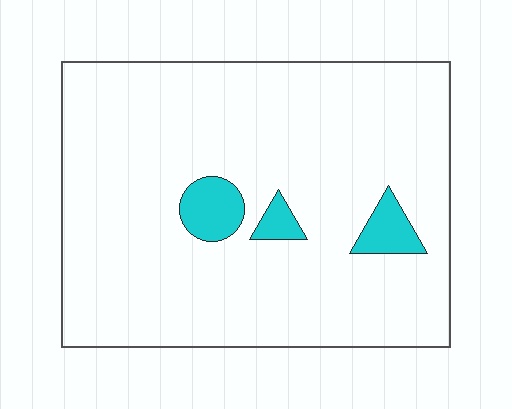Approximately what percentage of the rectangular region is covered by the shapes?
Approximately 5%.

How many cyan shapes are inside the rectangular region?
3.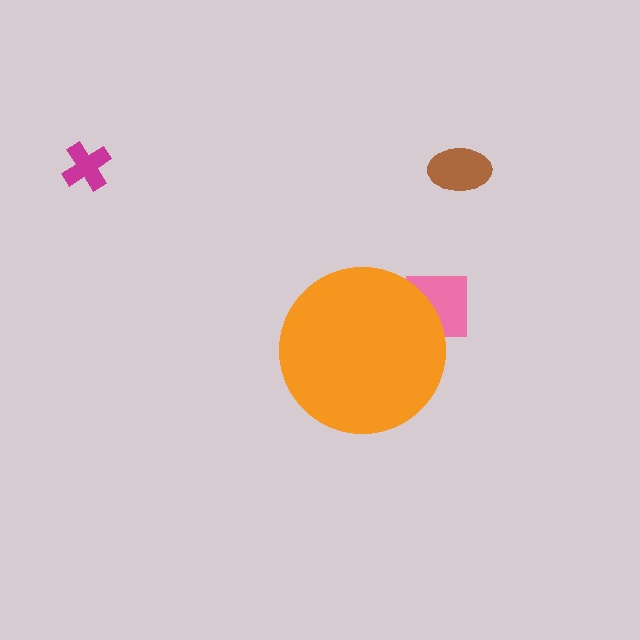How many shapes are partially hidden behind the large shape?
1 shape is partially hidden.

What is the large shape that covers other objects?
An orange circle.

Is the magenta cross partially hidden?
No, the magenta cross is fully visible.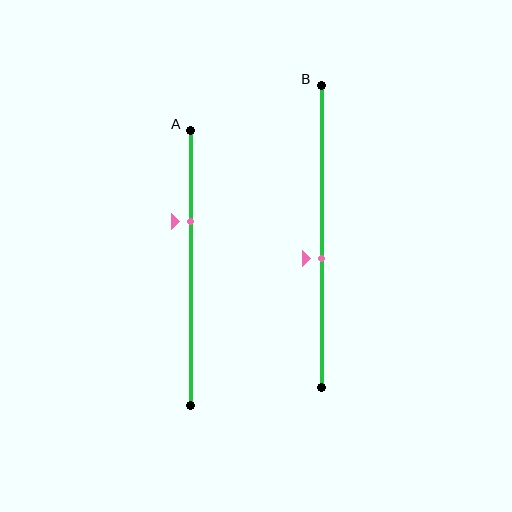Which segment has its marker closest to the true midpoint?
Segment B has its marker closest to the true midpoint.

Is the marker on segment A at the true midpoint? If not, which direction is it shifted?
No, the marker on segment A is shifted upward by about 17% of the segment length.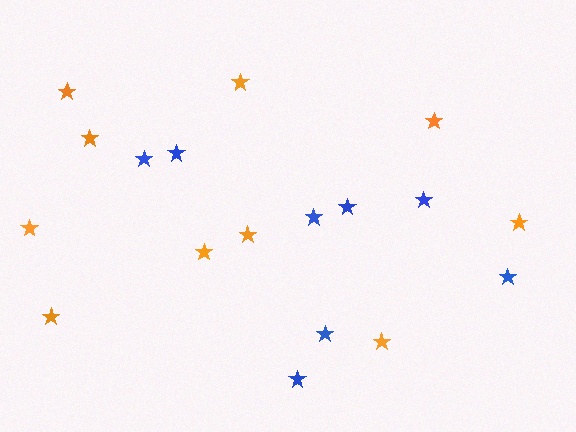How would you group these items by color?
There are 2 groups: one group of blue stars (8) and one group of orange stars (10).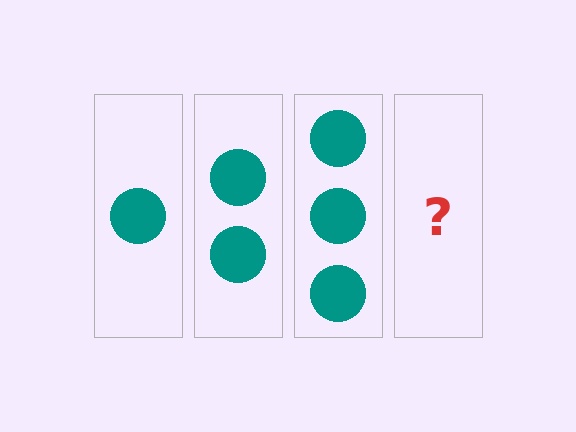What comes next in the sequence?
The next element should be 4 circles.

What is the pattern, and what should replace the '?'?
The pattern is that each step adds one more circle. The '?' should be 4 circles.